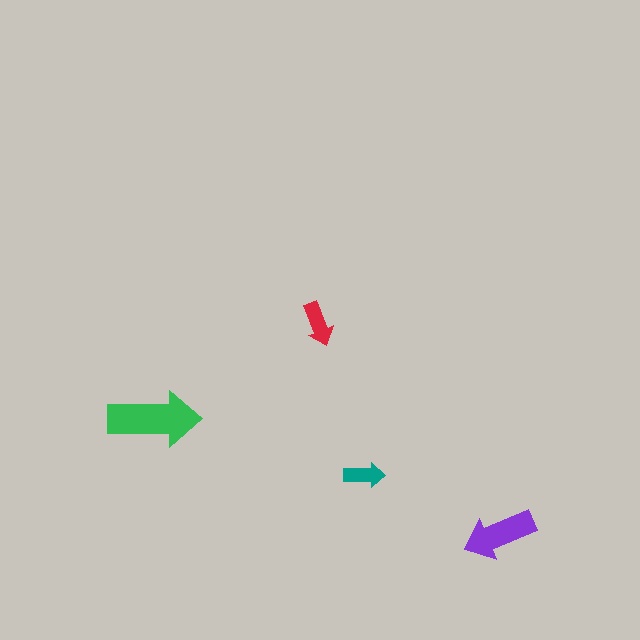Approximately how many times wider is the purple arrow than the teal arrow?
About 2 times wider.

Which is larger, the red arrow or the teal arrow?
The red one.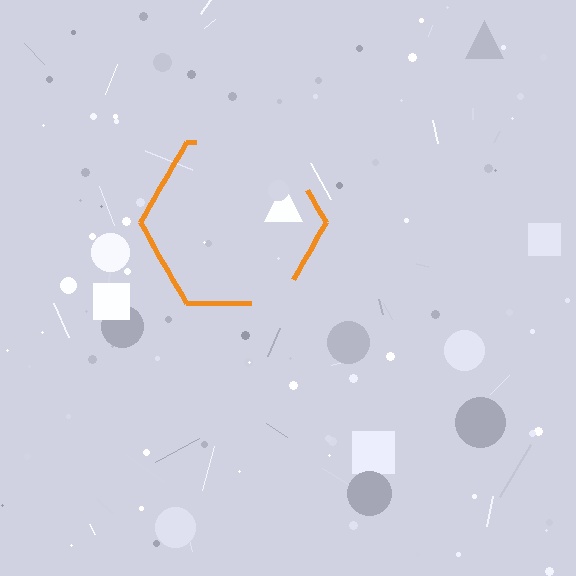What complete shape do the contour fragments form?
The contour fragments form a hexagon.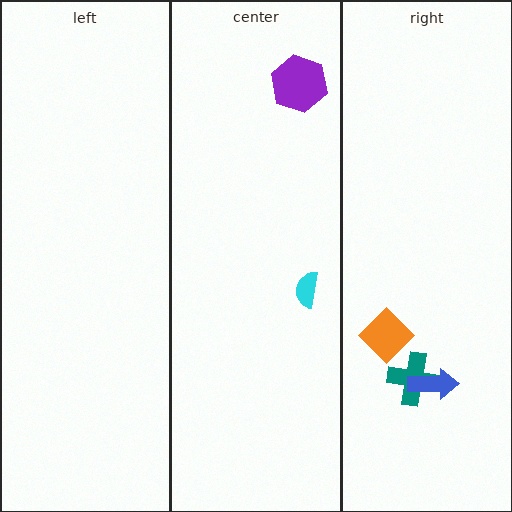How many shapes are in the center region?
2.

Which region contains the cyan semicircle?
The center region.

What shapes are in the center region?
The cyan semicircle, the purple hexagon.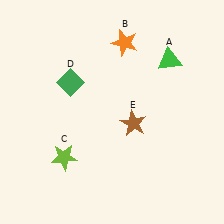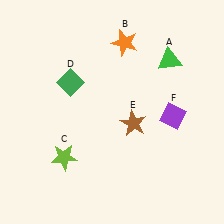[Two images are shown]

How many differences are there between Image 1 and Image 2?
There is 1 difference between the two images.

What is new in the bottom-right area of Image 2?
A purple diamond (F) was added in the bottom-right area of Image 2.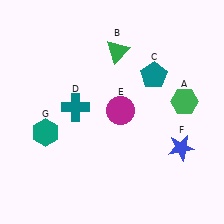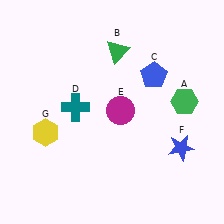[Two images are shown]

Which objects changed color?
C changed from teal to blue. G changed from teal to yellow.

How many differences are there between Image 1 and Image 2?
There are 2 differences between the two images.